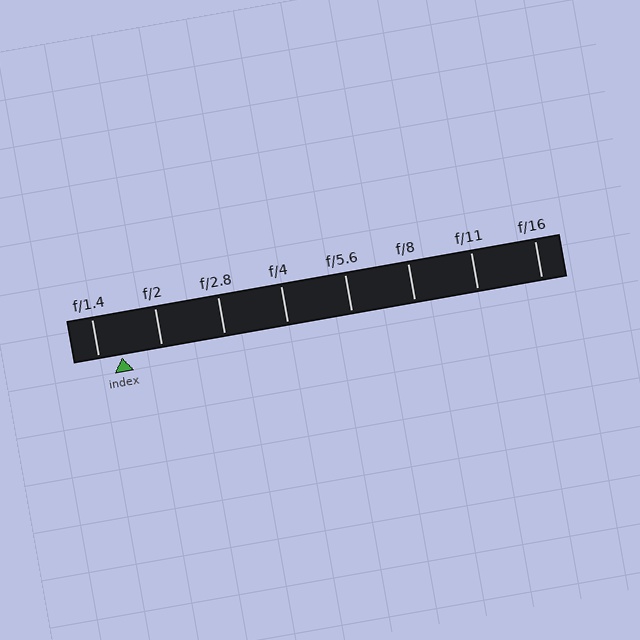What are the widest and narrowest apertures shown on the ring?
The widest aperture shown is f/1.4 and the narrowest is f/16.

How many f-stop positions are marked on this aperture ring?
There are 8 f-stop positions marked.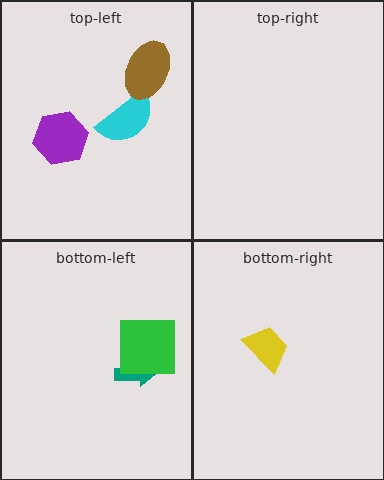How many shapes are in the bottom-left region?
2.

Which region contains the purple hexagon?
The top-left region.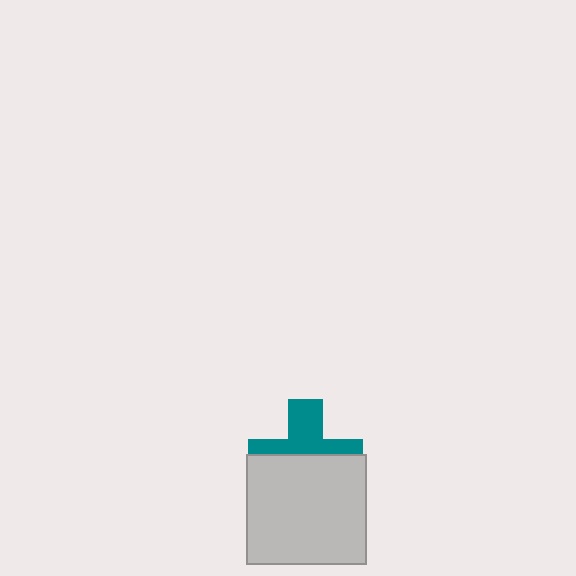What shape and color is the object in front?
The object in front is a light gray rectangle.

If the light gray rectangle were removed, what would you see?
You would see the complete teal cross.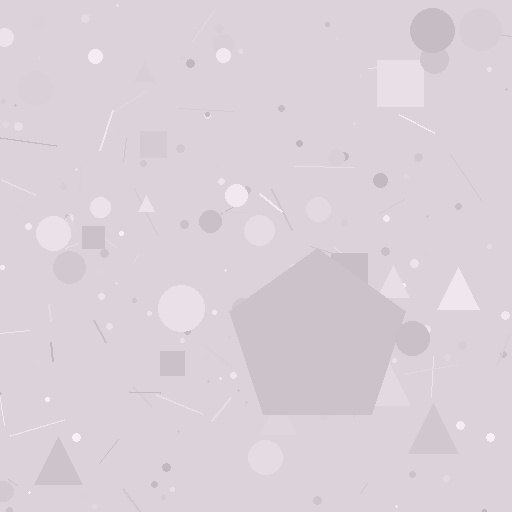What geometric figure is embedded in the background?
A pentagon is embedded in the background.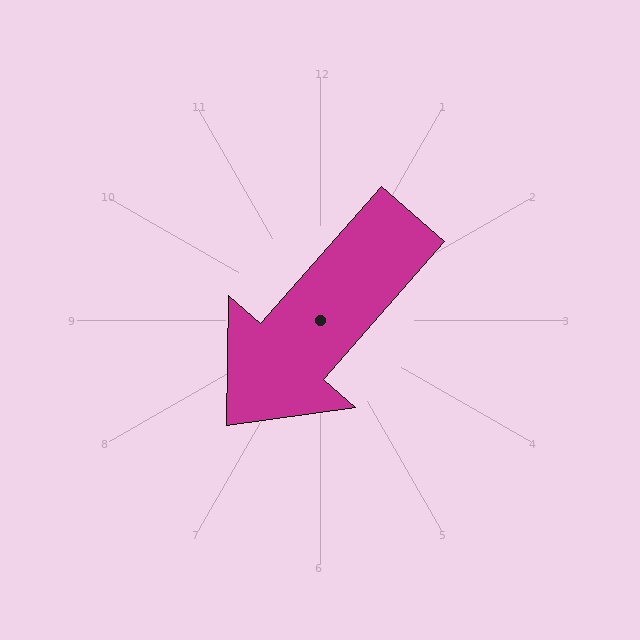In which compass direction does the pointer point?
Southwest.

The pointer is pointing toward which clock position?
Roughly 7 o'clock.